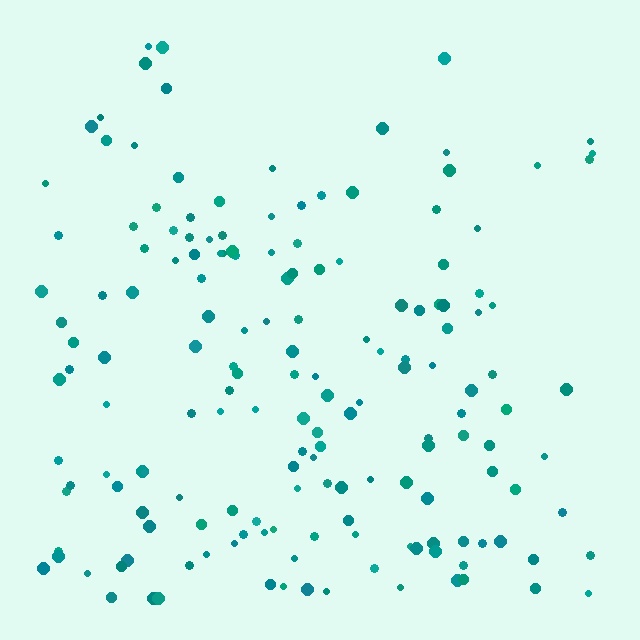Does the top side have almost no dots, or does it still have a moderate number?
Still a moderate number, just noticeably fewer than the bottom.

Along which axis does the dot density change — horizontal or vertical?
Vertical.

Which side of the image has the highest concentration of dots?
The bottom.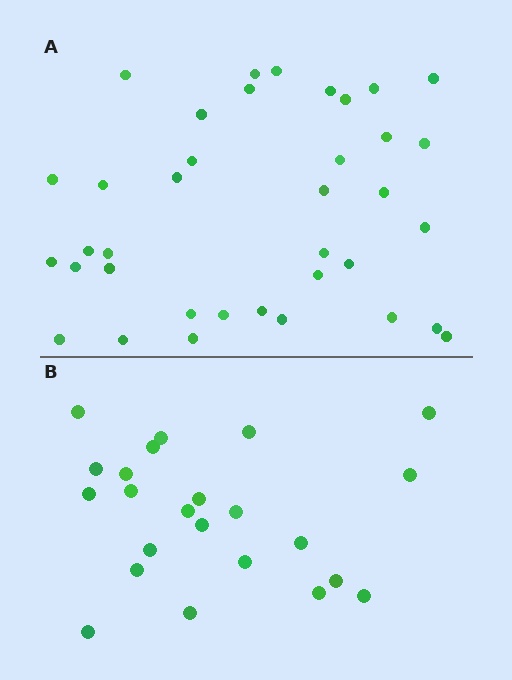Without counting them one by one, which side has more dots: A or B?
Region A (the top region) has more dots.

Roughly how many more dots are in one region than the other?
Region A has approximately 15 more dots than region B.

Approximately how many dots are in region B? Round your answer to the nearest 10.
About 20 dots. (The exact count is 23, which rounds to 20.)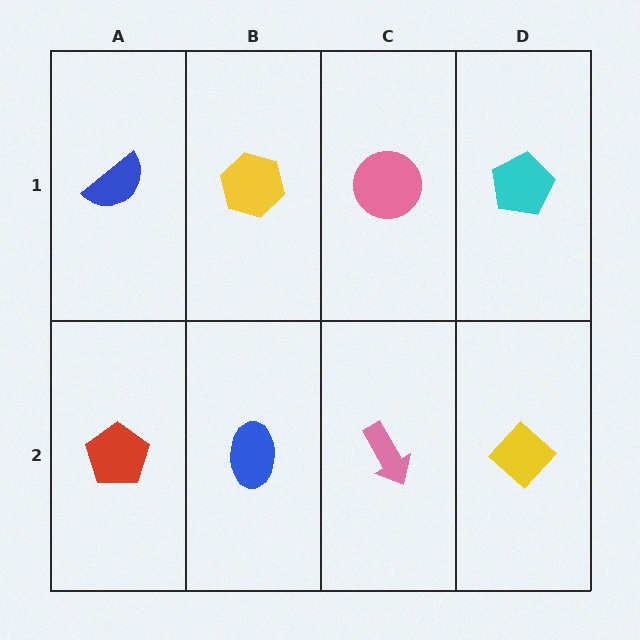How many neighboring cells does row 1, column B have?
3.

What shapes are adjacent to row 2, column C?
A pink circle (row 1, column C), a blue ellipse (row 2, column B), a yellow diamond (row 2, column D).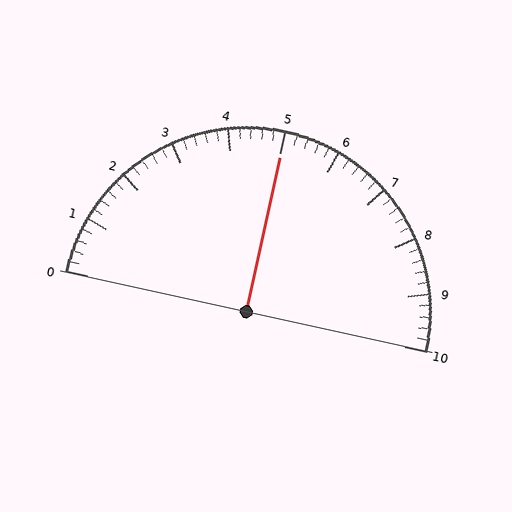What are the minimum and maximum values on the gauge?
The gauge ranges from 0 to 10.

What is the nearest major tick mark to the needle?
The nearest major tick mark is 5.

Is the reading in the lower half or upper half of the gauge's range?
The reading is in the upper half of the range (0 to 10).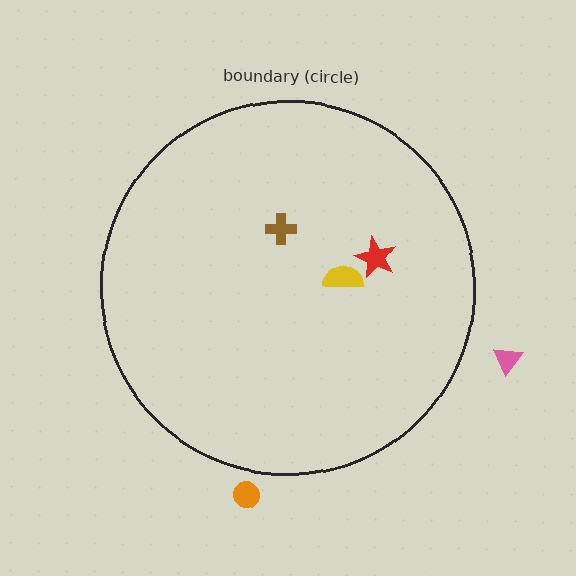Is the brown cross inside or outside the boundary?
Inside.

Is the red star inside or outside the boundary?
Inside.